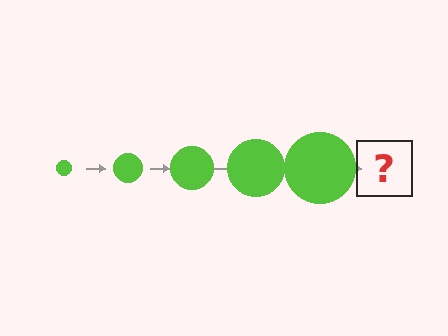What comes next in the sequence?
The next element should be a lime circle, larger than the previous one.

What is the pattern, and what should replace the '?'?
The pattern is that the circle gets progressively larger each step. The '?' should be a lime circle, larger than the previous one.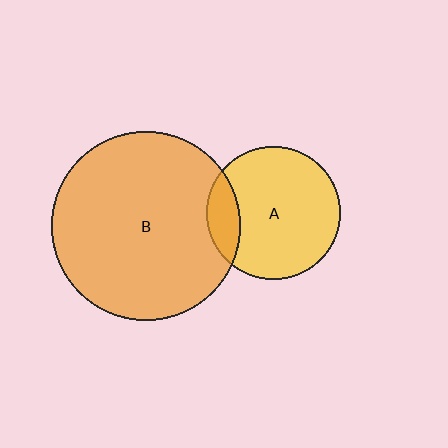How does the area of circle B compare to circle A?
Approximately 2.0 times.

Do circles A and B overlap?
Yes.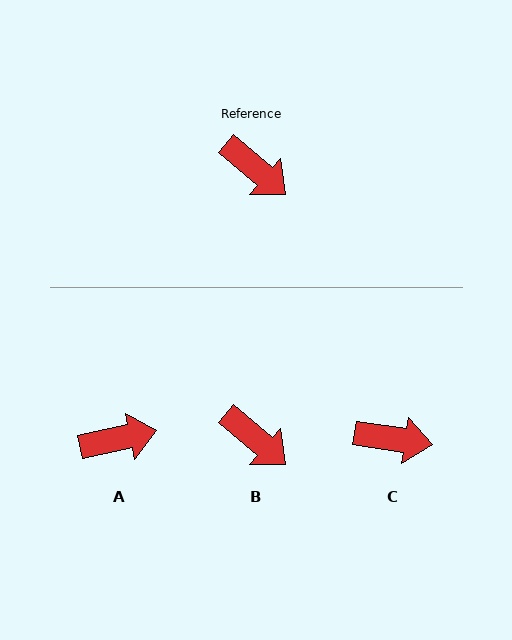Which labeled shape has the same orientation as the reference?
B.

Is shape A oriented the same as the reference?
No, it is off by about 52 degrees.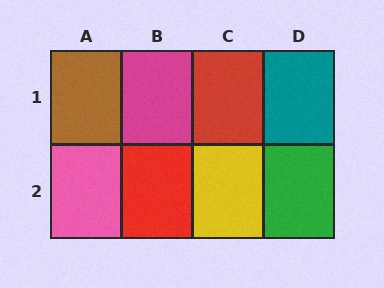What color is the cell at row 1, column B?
Magenta.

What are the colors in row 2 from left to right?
Pink, red, yellow, green.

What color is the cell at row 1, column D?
Teal.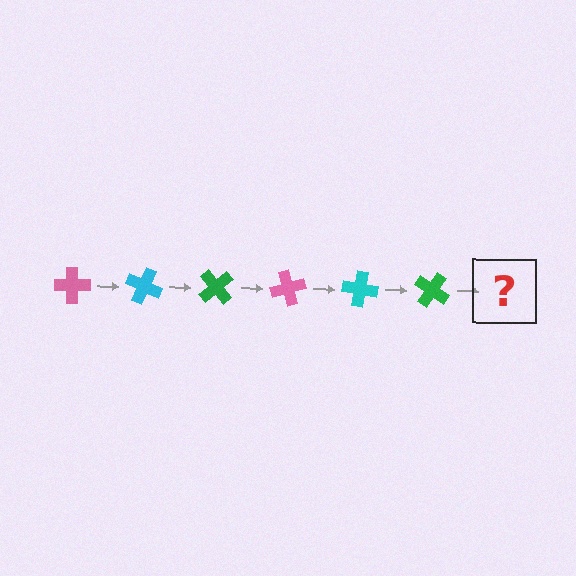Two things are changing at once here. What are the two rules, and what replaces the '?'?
The two rules are that it rotates 25 degrees each step and the color cycles through pink, cyan, and green. The '?' should be a pink cross, rotated 150 degrees from the start.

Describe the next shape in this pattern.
It should be a pink cross, rotated 150 degrees from the start.